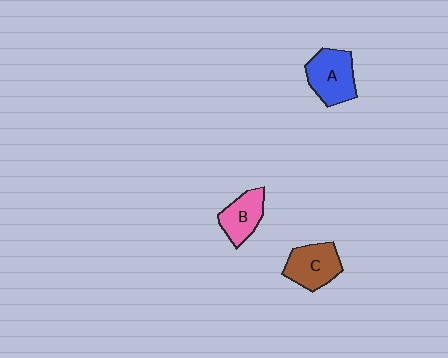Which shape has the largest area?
Shape A (blue).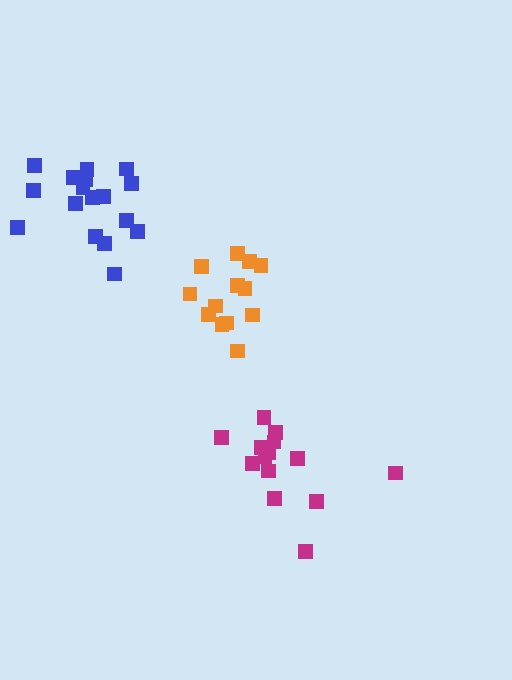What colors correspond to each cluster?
The clusters are colored: orange, magenta, blue.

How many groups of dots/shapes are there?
There are 3 groups.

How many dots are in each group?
Group 1: 13 dots, Group 2: 14 dots, Group 3: 17 dots (44 total).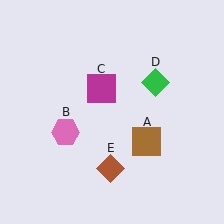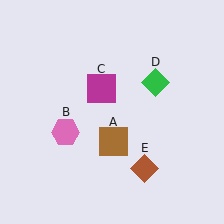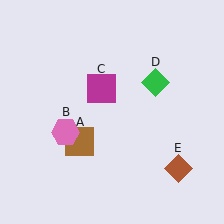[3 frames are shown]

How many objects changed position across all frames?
2 objects changed position: brown square (object A), brown diamond (object E).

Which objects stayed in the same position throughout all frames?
Pink hexagon (object B) and magenta square (object C) and green diamond (object D) remained stationary.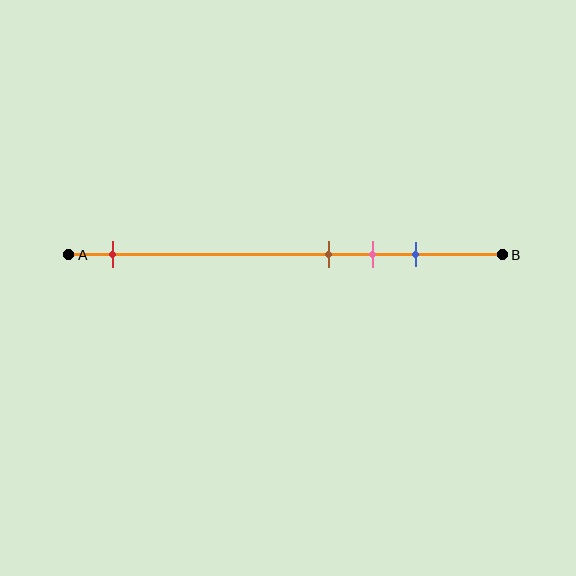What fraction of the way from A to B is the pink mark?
The pink mark is approximately 70% (0.7) of the way from A to B.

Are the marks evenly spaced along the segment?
No, the marks are not evenly spaced.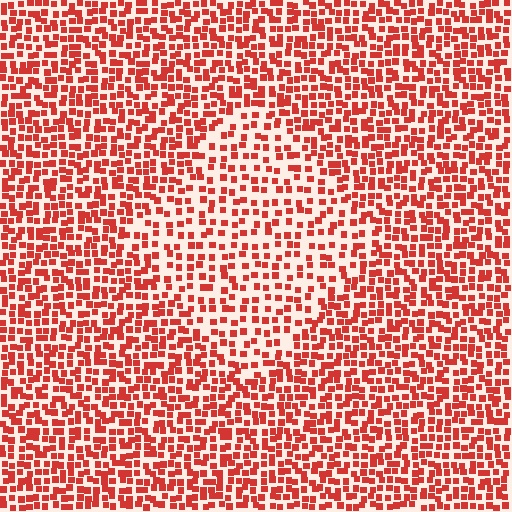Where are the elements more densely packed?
The elements are more densely packed outside the diamond boundary.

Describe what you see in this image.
The image contains small red elements arranged at two different densities. A diamond-shaped region is visible where the elements are less densely packed than the surrounding area.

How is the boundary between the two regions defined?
The boundary is defined by a change in element density (approximately 1.7x ratio). All elements are the same color, size, and shape.